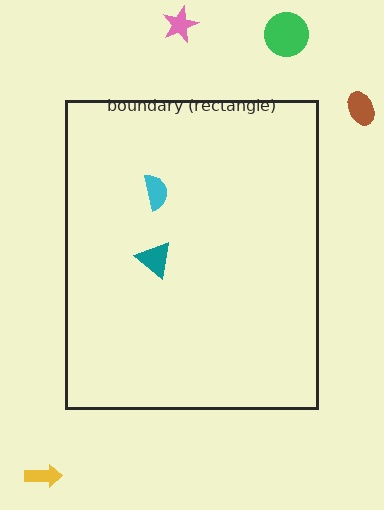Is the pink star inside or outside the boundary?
Outside.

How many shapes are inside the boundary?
2 inside, 4 outside.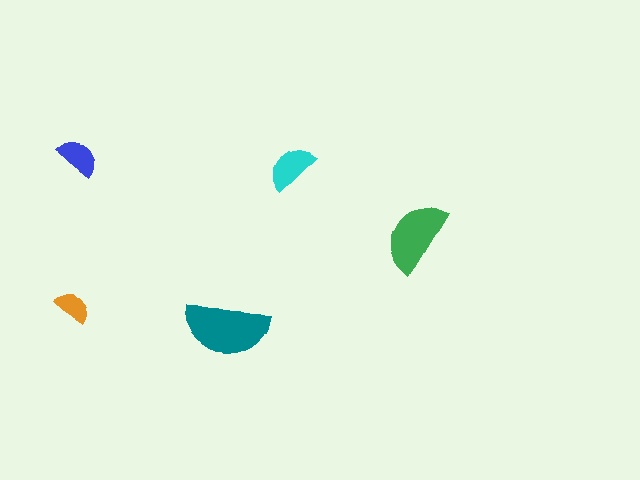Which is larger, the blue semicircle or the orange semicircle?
The blue one.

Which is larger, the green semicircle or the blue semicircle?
The green one.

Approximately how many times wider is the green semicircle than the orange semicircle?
About 2 times wider.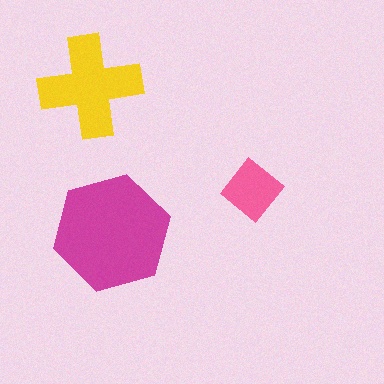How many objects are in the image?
There are 3 objects in the image.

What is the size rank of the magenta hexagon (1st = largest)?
1st.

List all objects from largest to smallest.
The magenta hexagon, the yellow cross, the pink diamond.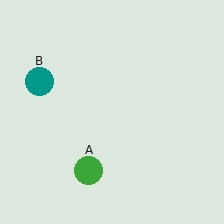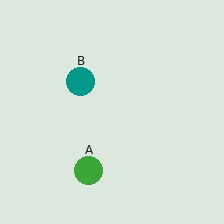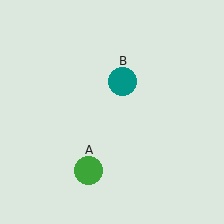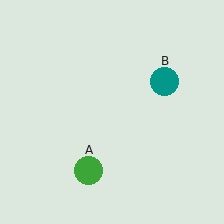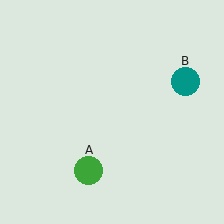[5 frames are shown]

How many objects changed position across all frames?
1 object changed position: teal circle (object B).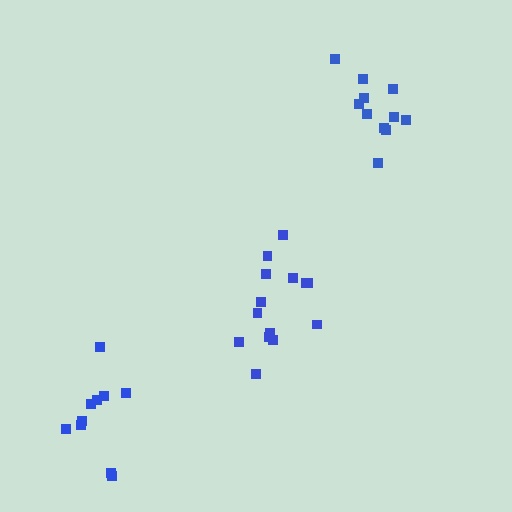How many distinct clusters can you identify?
There are 3 distinct clusters.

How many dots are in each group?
Group 1: 14 dots, Group 2: 10 dots, Group 3: 11 dots (35 total).